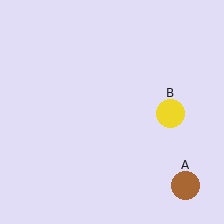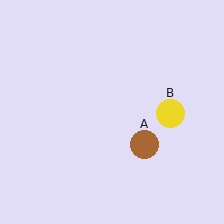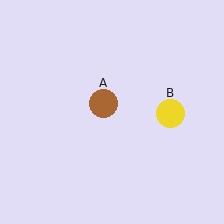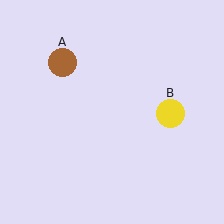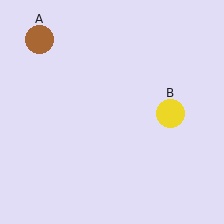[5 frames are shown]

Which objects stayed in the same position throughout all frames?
Yellow circle (object B) remained stationary.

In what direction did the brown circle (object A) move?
The brown circle (object A) moved up and to the left.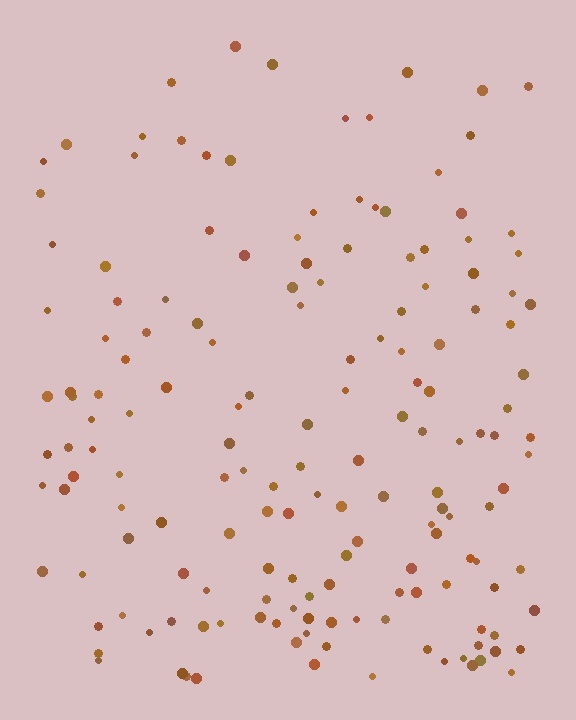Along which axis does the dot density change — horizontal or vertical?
Vertical.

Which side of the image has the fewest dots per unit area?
The top.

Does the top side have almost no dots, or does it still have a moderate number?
Still a moderate number, just noticeably fewer than the bottom.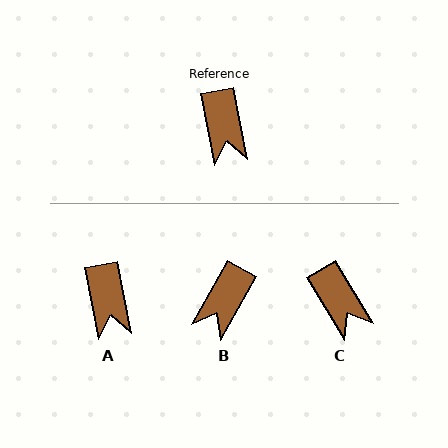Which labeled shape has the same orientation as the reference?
A.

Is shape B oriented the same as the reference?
No, it is off by about 41 degrees.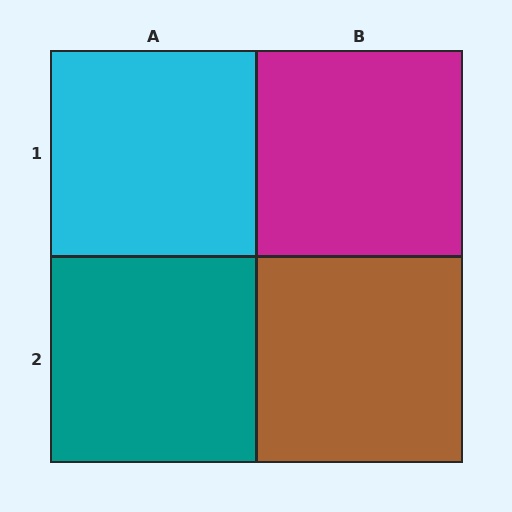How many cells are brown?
1 cell is brown.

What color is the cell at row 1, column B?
Magenta.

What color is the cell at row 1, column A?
Cyan.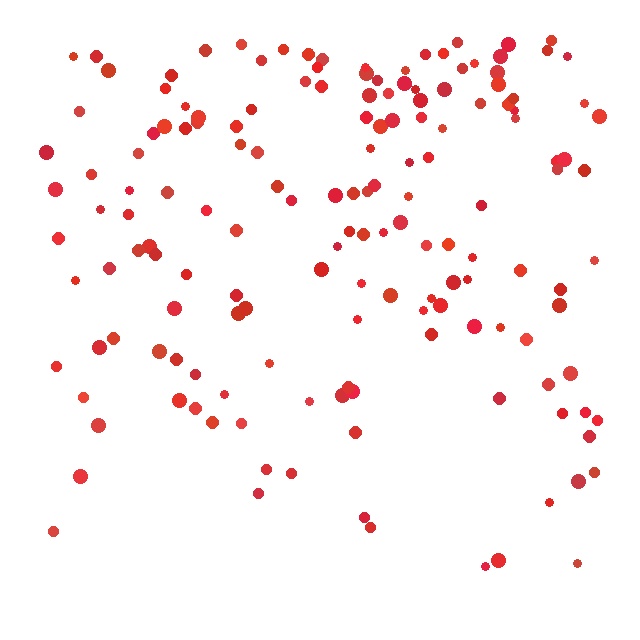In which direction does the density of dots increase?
From bottom to top, with the top side densest.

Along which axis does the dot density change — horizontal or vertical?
Vertical.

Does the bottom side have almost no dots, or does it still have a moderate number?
Still a moderate number, just noticeably fewer than the top.